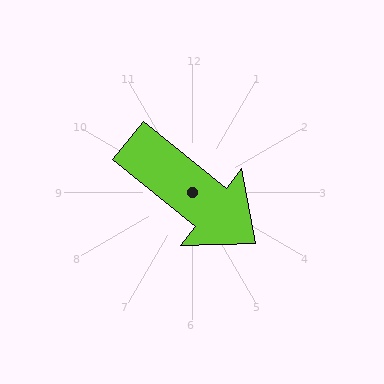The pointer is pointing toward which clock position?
Roughly 4 o'clock.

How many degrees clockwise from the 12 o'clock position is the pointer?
Approximately 129 degrees.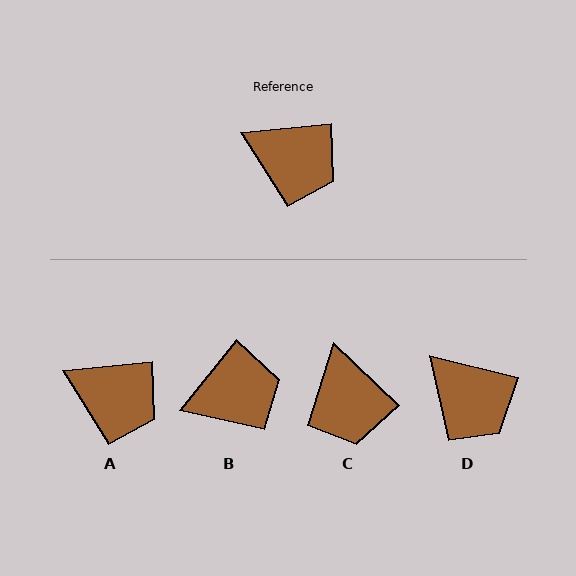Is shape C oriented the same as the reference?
No, it is off by about 50 degrees.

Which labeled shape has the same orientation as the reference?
A.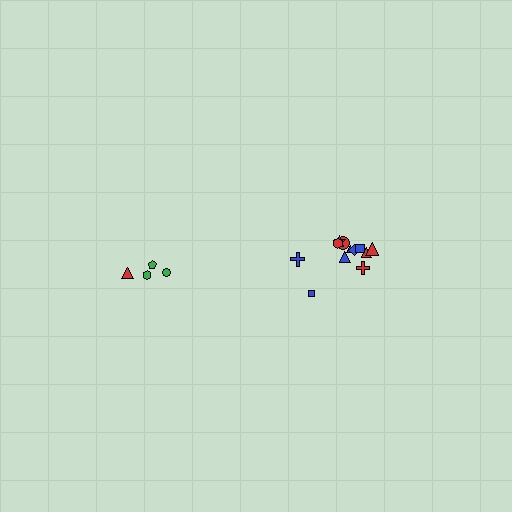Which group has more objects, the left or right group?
The right group.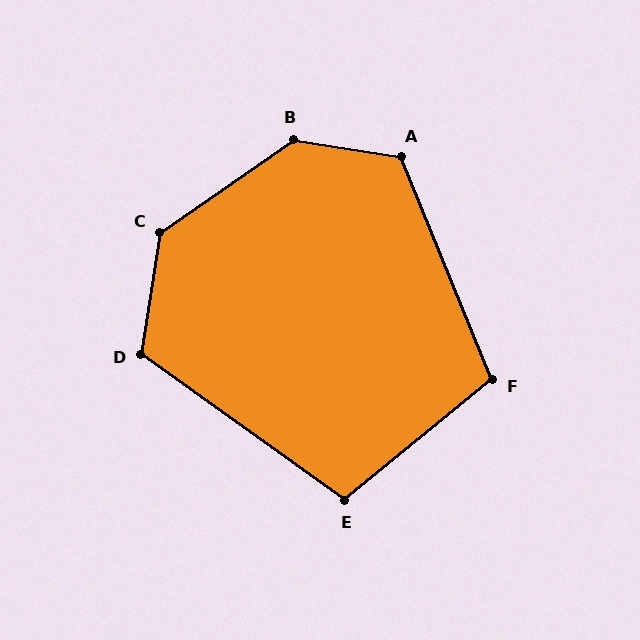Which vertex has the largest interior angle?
B, at approximately 136 degrees.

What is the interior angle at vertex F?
Approximately 107 degrees (obtuse).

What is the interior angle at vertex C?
Approximately 134 degrees (obtuse).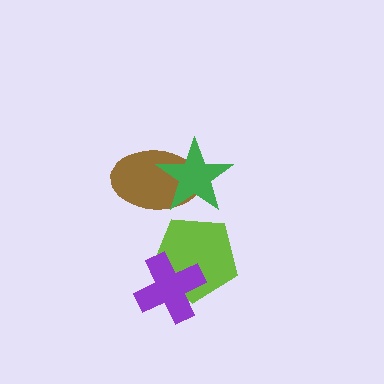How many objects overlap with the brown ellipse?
1 object overlaps with the brown ellipse.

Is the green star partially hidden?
No, no other shape covers it.